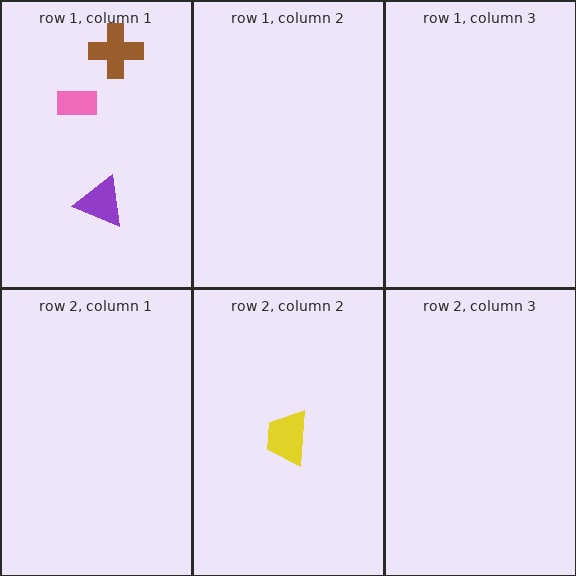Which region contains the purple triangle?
The row 1, column 1 region.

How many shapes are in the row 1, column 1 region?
3.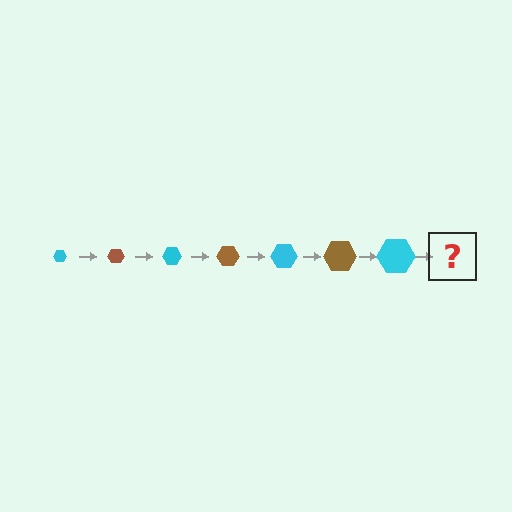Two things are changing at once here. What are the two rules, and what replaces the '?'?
The two rules are that the hexagon grows larger each step and the color cycles through cyan and brown. The '?' should be a brown hexagon, larger than the previous one.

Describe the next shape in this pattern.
It should be a brown hexagon, larger than the previous one.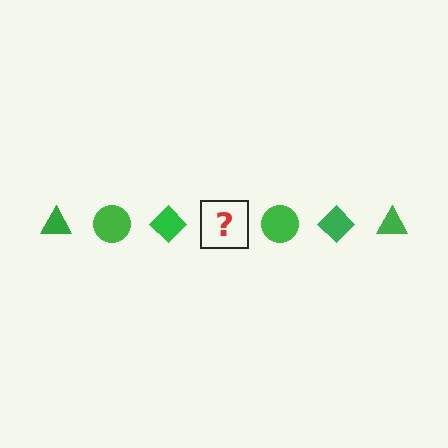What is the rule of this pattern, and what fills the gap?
The rule is that the pattern cycles through triangle, circle, diamond shapes in green. The gap should be filled with a green triangle.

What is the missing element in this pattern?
The missing element is a green triangle.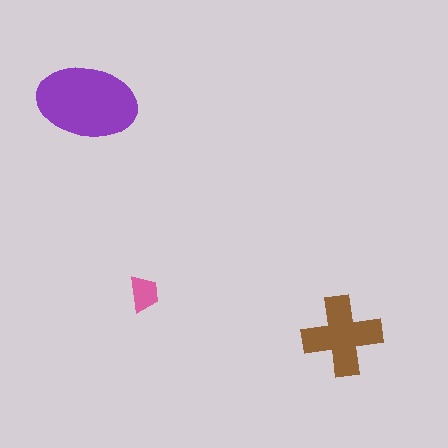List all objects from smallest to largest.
The pink trapezoid, the brown cross, the purple ellipse.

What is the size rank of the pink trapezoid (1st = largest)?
3rd.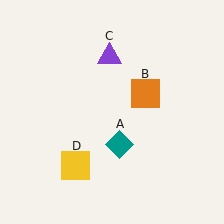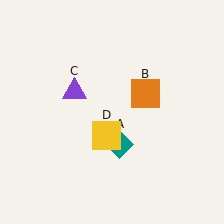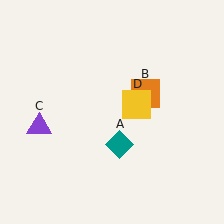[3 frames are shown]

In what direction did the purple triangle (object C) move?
The purple triangle (object C) moved down and to the left.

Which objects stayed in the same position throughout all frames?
Teal diamond (object A) and orange square (object B) remained stationary.